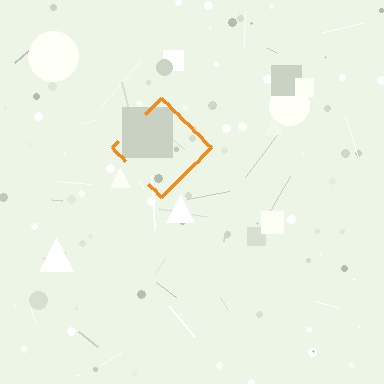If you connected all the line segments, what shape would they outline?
They would outline a diamond.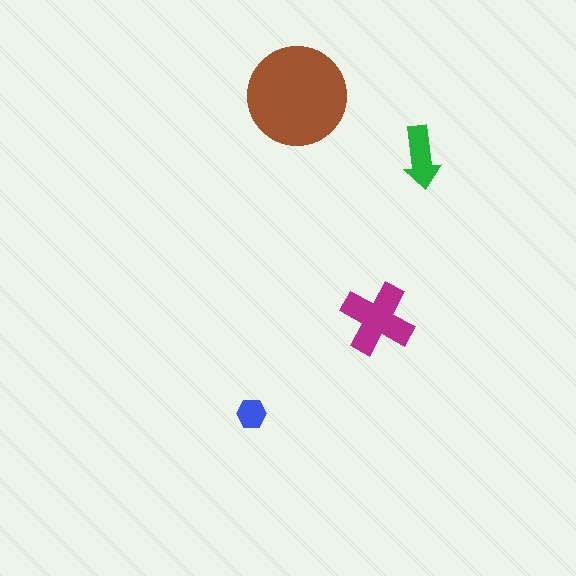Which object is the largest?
The brown circle.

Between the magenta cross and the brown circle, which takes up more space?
The brown circle.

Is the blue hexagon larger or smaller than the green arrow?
Smaller.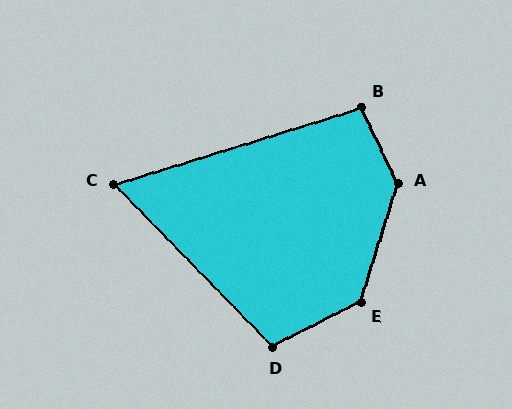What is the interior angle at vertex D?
Approximately 107 degrees (obtuse).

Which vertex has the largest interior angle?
A, at approximately 137 degrees.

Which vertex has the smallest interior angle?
C, at approximately 63 degrees.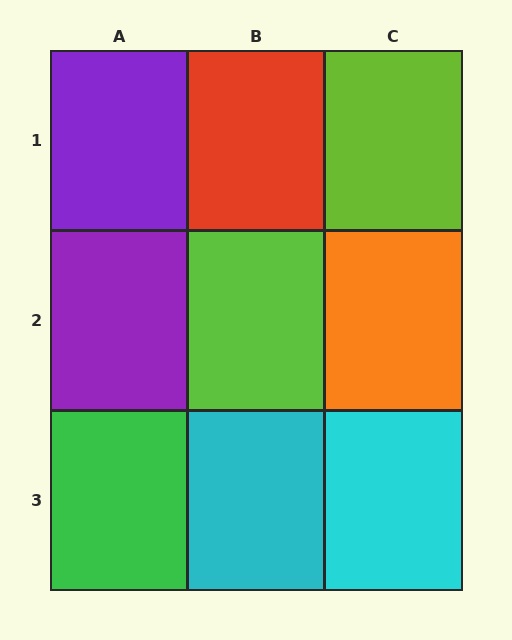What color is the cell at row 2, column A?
Purple.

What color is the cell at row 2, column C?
Orange.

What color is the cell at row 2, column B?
Lime.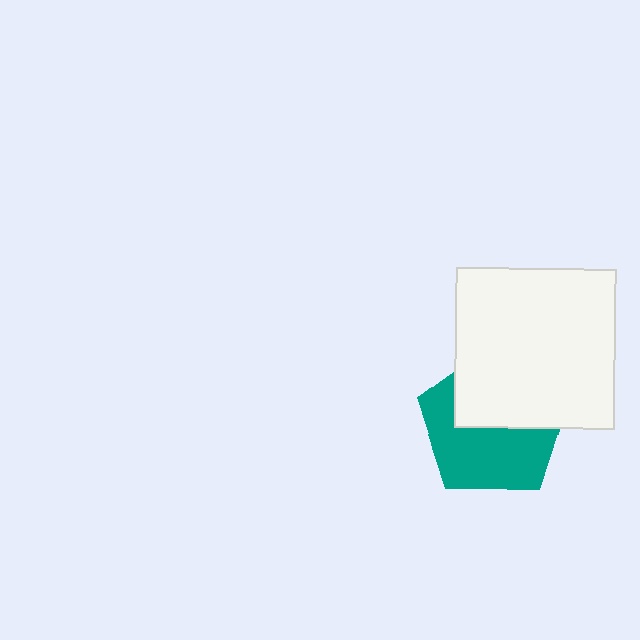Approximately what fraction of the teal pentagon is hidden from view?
Roughly 45% of the teal pentagon is hidden behind the white square.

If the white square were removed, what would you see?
You would see the complete teal pentagon.